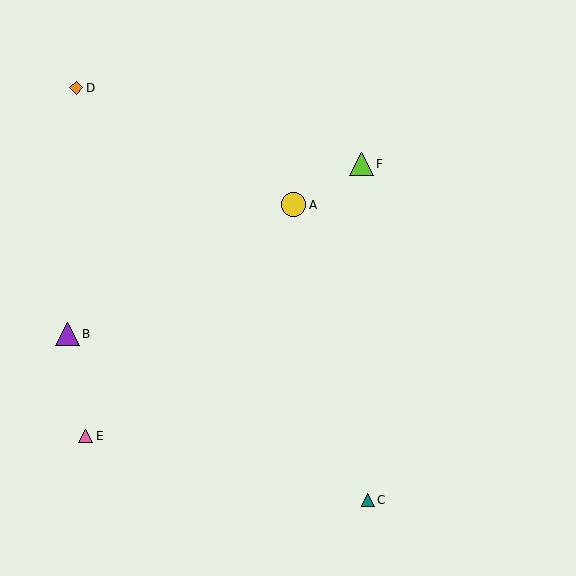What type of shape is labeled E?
Shape E is a pink triangle.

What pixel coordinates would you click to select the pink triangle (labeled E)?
Click at (86, 436) to select the pink triangle E.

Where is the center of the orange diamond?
The center of the orange diamond is at (76, 88).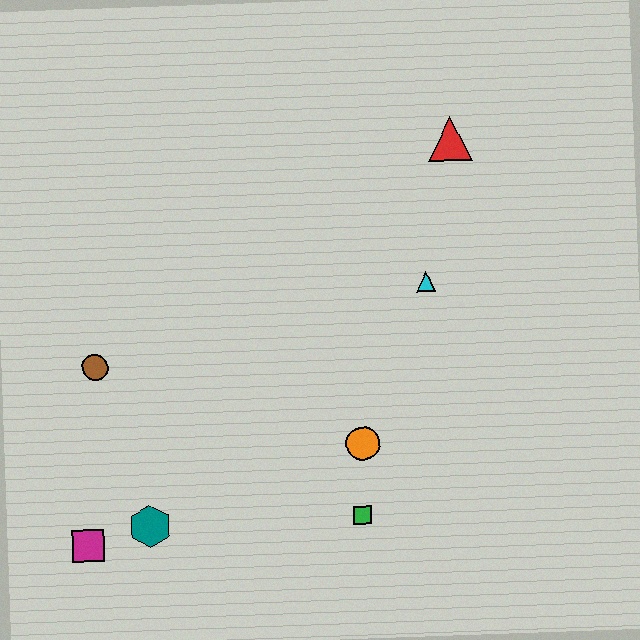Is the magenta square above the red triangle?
No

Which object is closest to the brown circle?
The teal hexagon is closest to the brown circle.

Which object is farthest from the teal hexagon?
The red triangle is farthest from the teal hexagon.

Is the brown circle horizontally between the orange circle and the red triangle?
No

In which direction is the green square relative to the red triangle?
The green square is below the red triangle.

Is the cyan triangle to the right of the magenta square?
Yes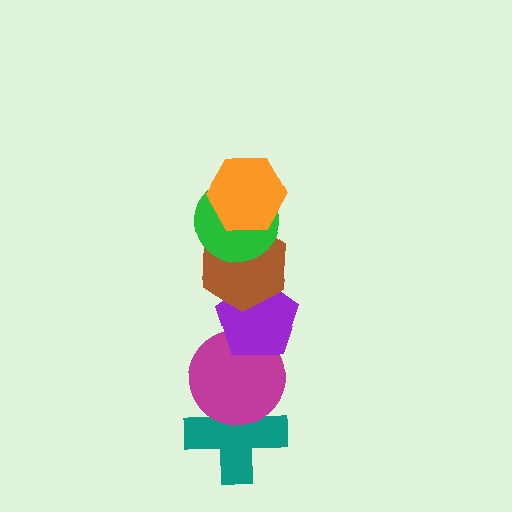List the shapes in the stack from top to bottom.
From top to bottom: the orange hexagon, the green circle, the brown hexagon, the purple pentagon, the magenta circle, the teal cross.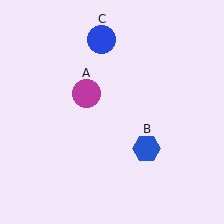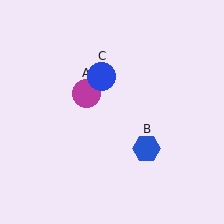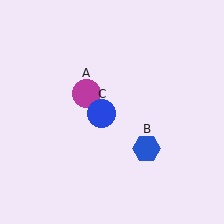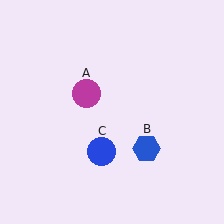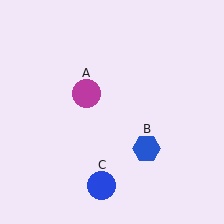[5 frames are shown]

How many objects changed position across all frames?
1 object changed position: blue circle (object C).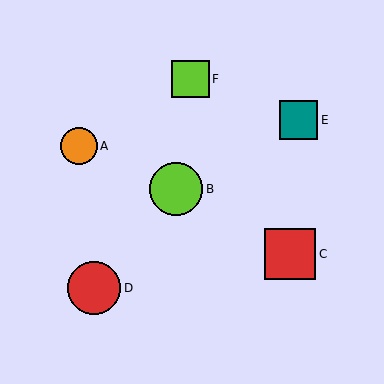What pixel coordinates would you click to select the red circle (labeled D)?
Click at (94, 288) to select the red circle D.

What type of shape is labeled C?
Shape C is a red square.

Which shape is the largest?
The lime circle (labeled B) is the largest.